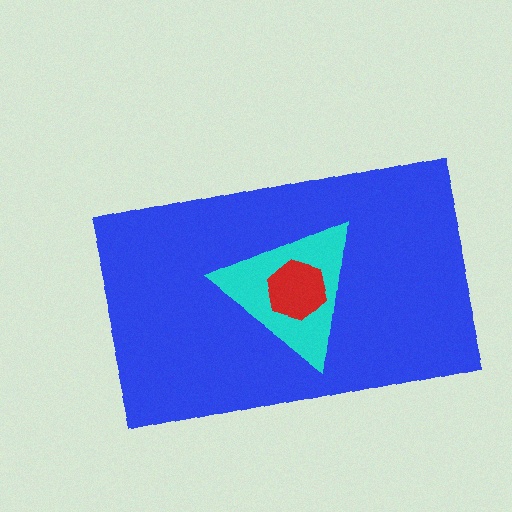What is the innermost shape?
The red hexagon.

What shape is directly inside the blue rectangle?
The cyan triangle.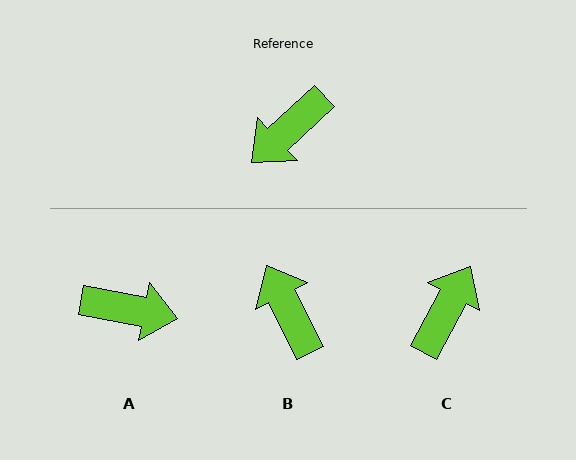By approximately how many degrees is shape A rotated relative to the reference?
Approximately 127 degrees counter-clockwise.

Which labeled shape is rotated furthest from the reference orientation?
C, about 161 degrees away.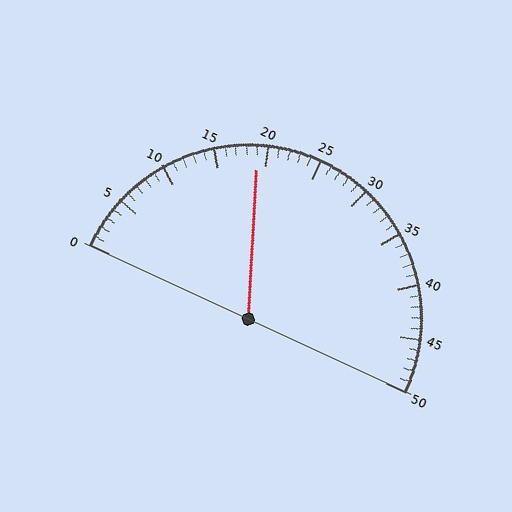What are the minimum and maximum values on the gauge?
The gauge ranges from 0 to 50.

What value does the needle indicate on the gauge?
The needle indicates approximately 19.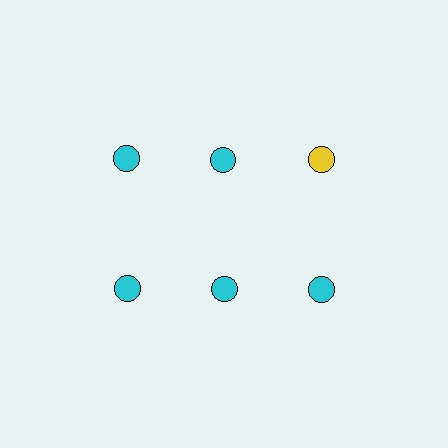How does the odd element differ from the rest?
It has a different color: yellow instead of cyan.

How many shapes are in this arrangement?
There are 6 shapes arranged in a grid pattern.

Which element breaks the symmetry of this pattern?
The yellow circle in the top row, center column breaks the symmetry. All other shapes are cyan circles.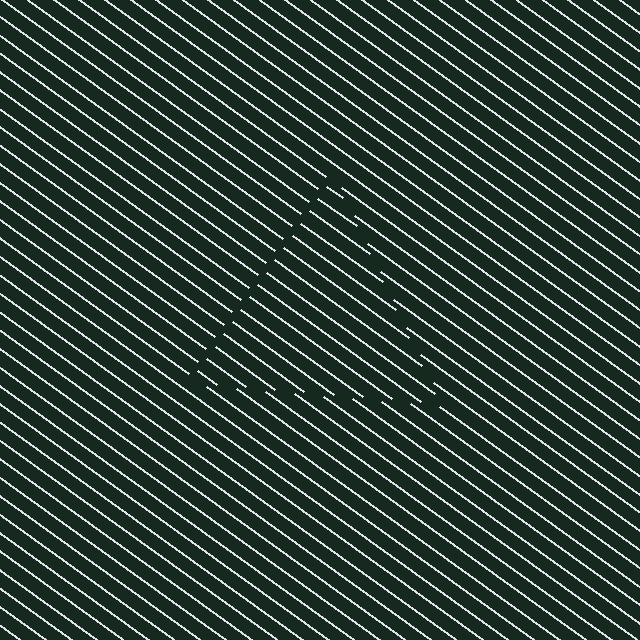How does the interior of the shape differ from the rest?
The interior of the shape contains the same grating, shifted by half a period — the contour is defined by the phase discontinuity where line-ends from the inner and outer gratings abut.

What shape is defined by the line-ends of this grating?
An illusory triangle. The interior of the shape contains the same grating, shifted by half a period — the contour is defined by the phase discontinuity where line-ends from the inner and outer gratings abut.